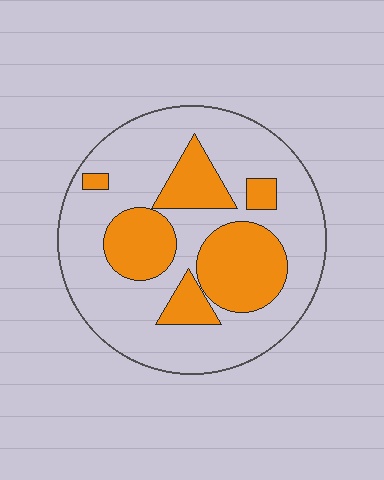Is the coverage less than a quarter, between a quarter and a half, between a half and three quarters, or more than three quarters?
Between a quarter and a half.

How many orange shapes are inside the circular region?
6.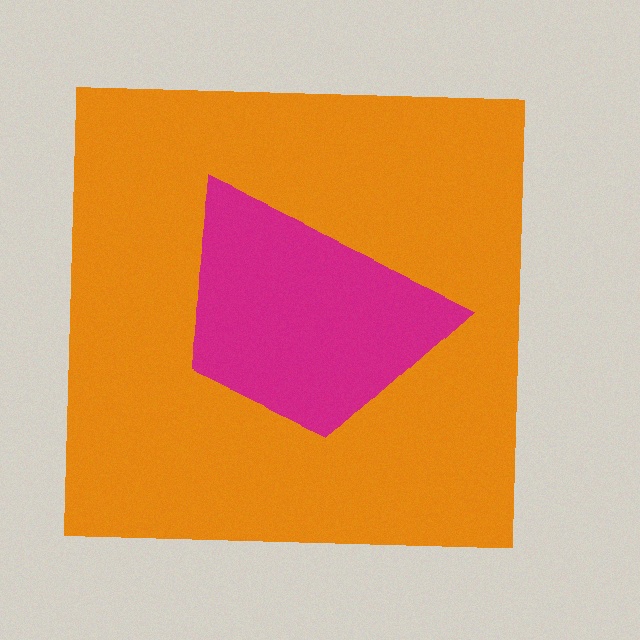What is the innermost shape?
The magenta trapezoid.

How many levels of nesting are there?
2.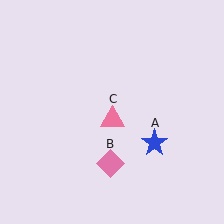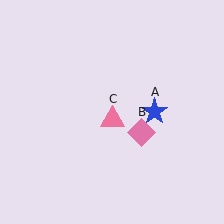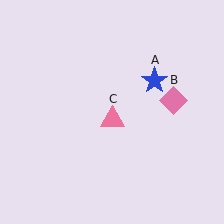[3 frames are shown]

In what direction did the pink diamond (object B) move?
The pink diamond (object B) moved up and to the right.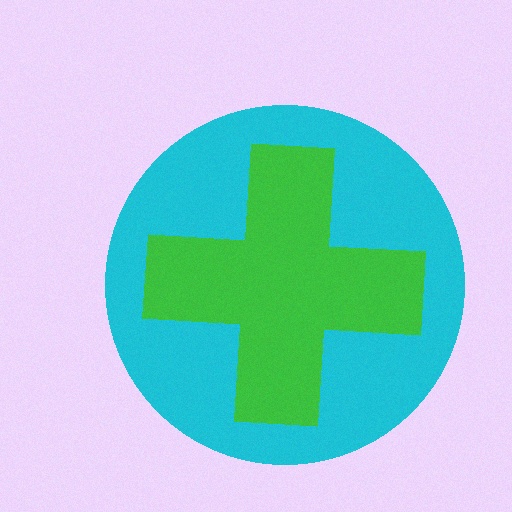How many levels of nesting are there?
2.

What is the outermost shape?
The cyan circle.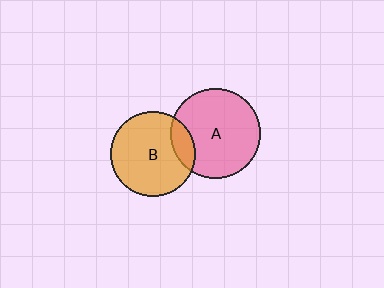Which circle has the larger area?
Circle A (pink).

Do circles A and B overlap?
Yes.